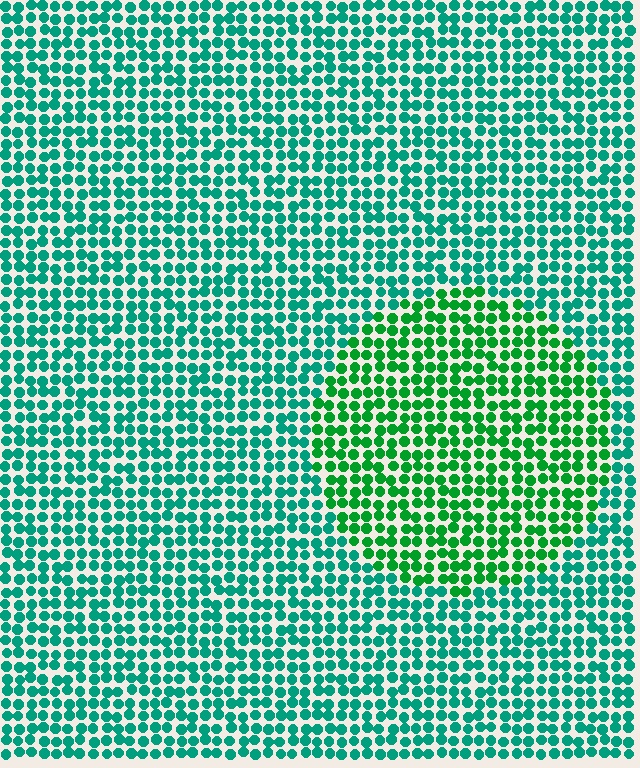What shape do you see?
I see a circle.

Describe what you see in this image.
The image is filled with small teal elements in a uniform arrangement. A circle-shaped region is visible where the elements are tinted to a slightly different hue, forming a subtle color boundary.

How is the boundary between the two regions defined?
The boundary is defined purely by a slight shift in hue (about 33 degrees). Spacing, size, and orientation are identical on both sides.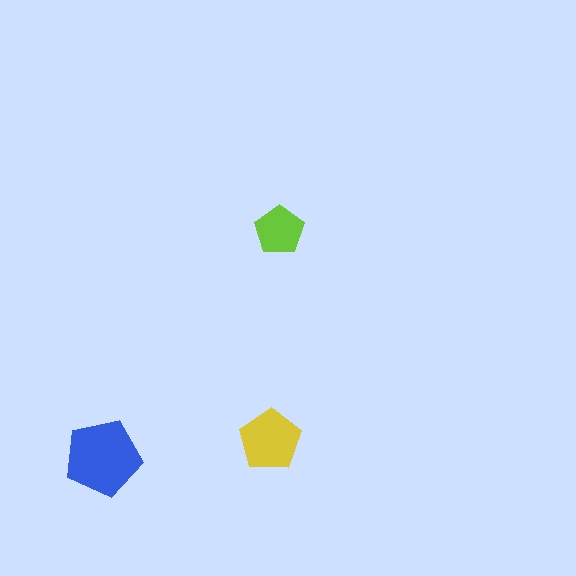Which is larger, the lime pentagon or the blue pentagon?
The blue one.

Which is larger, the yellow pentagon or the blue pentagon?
The blue one.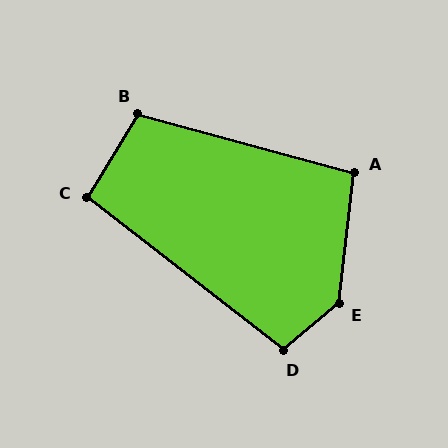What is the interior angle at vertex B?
Approximately 106 degrees (obtuse).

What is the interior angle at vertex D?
Approximately 102 degrees (obtuse).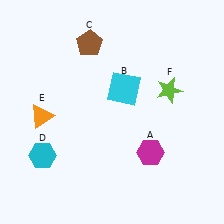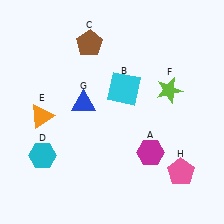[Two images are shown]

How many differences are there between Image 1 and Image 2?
There are 2 differences between the two images.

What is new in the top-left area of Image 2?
A blue triangle (G) was added in the top-left area of Image 2.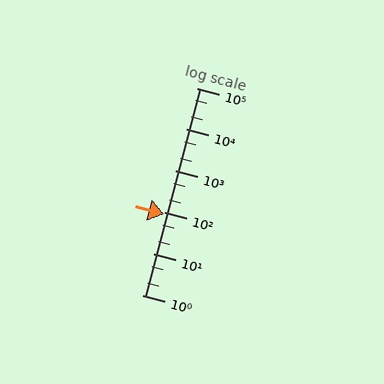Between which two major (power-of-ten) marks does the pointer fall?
The pointer is between 10 and 100.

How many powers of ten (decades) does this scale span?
The scale spans 5 decades, from 1 to 100000.